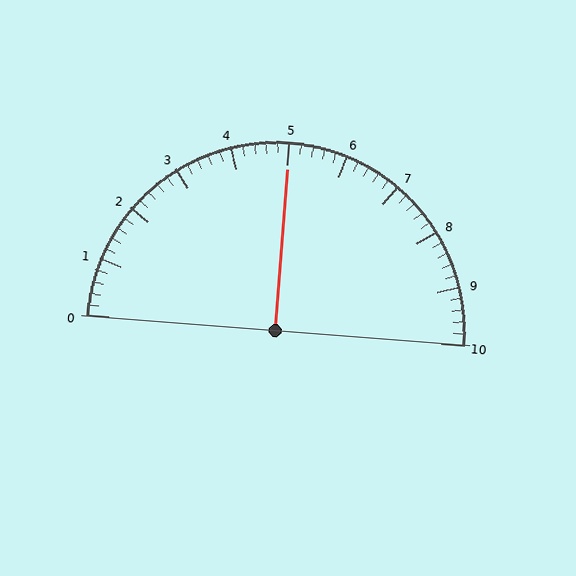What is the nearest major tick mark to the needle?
The nearest major tick mark is 5.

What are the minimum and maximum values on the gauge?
The gauge ranges from 0 to 10.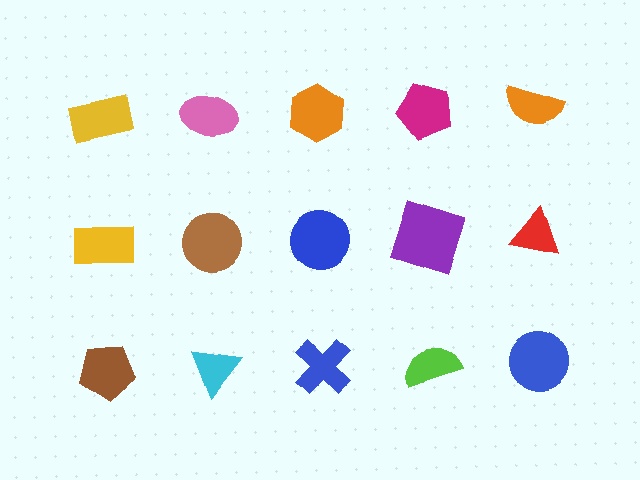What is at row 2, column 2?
A brown circle.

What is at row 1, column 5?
An orange semicircle.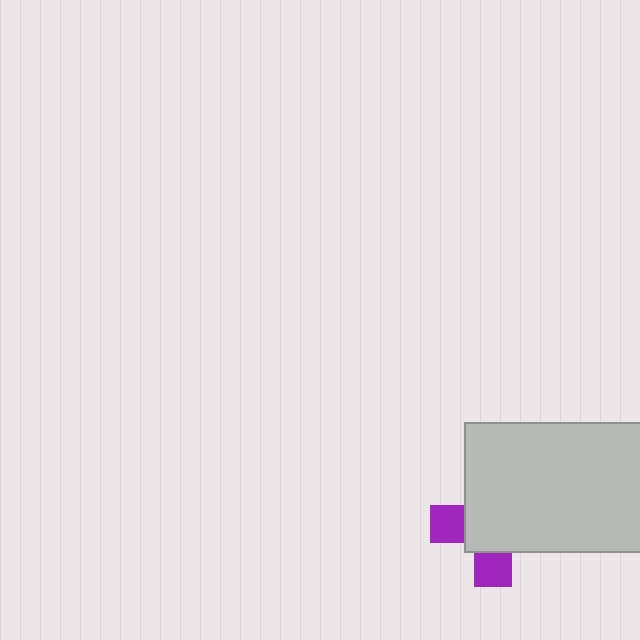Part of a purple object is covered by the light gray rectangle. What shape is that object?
It is a cross.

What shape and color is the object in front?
The object in front is a light gray rectangle.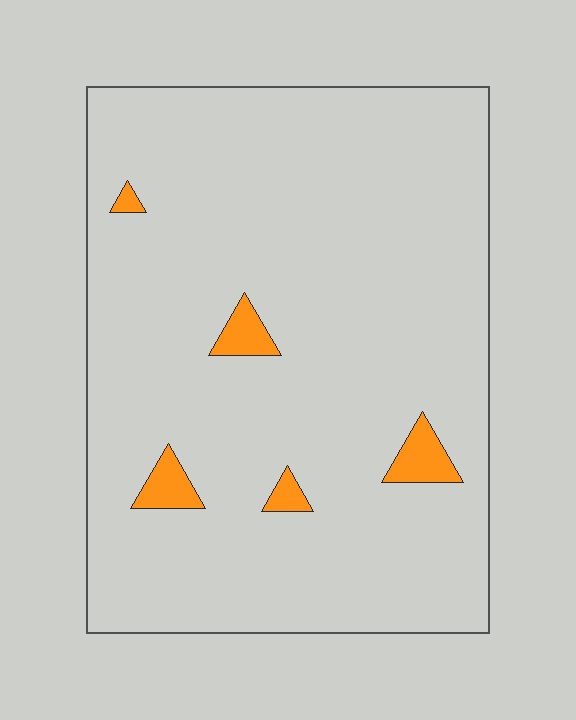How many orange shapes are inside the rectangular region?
5.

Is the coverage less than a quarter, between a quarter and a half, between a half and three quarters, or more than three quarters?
Less than a quarter.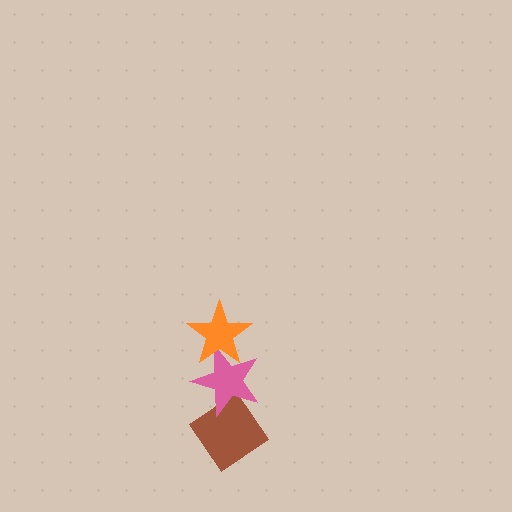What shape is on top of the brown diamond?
The pink star is on top of the brown diamond.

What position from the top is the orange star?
The orange star is 1st from the top.